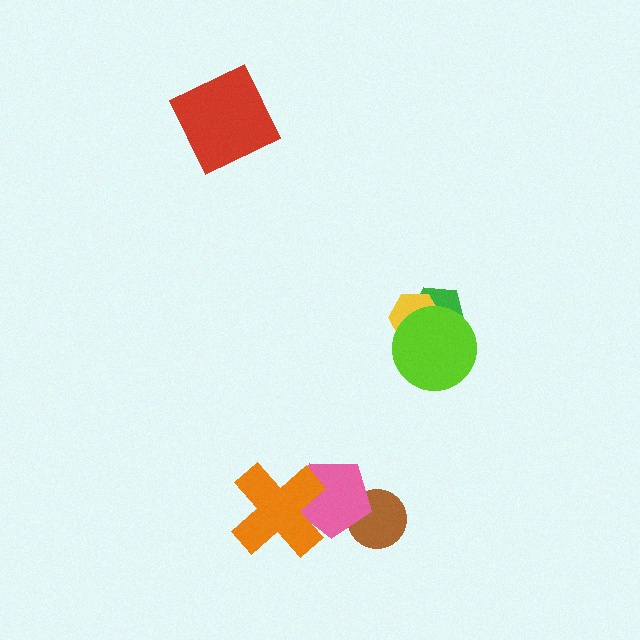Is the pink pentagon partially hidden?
Yes, it is partially covered by another shape.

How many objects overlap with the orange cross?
1 object overlaps with the orange cross.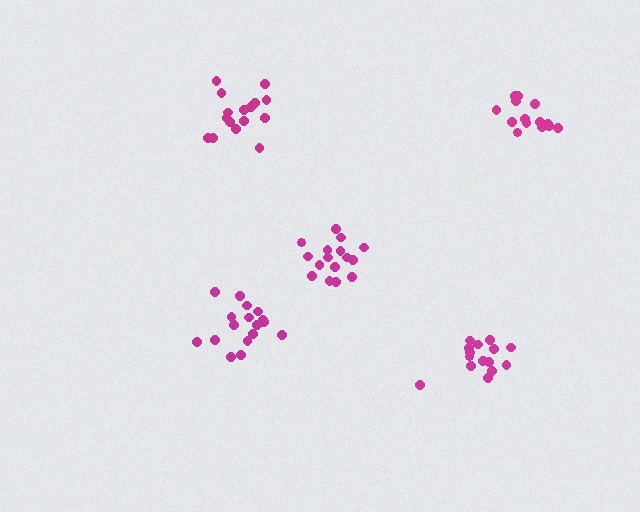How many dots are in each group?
Group 1: 17 dots, Group 2: 15 dots, Group 3: 16 dots, Group 4: 16 dots, Group 5: 15 dots (79 total).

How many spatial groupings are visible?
There are 5 spatial groupings.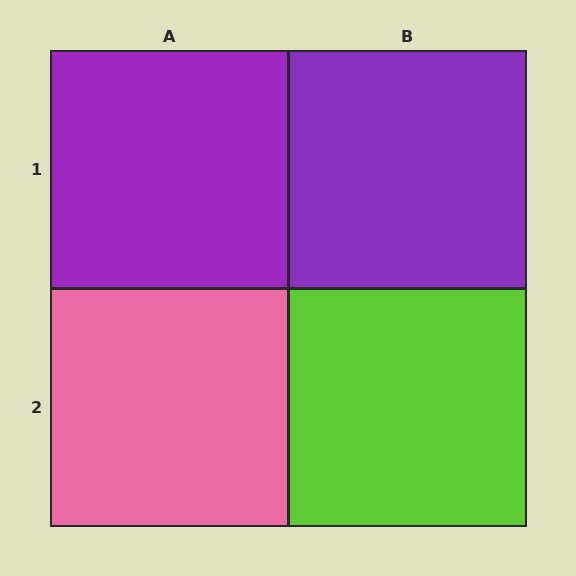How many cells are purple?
2 cells are purple.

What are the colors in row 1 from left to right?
Purple, purple.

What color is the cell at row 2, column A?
Pink.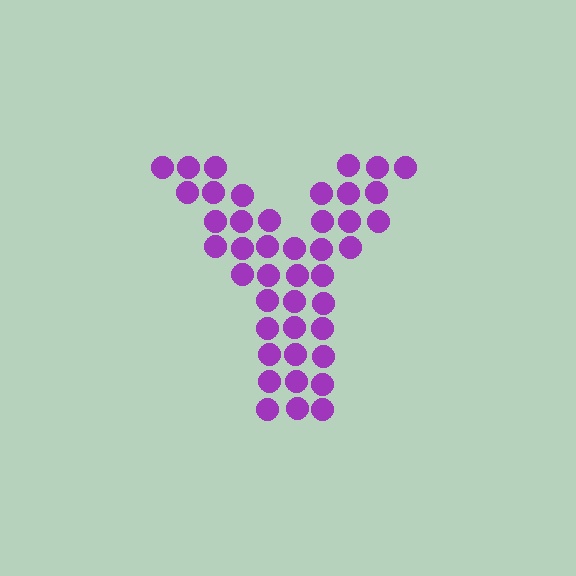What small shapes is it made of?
It is made of small circles.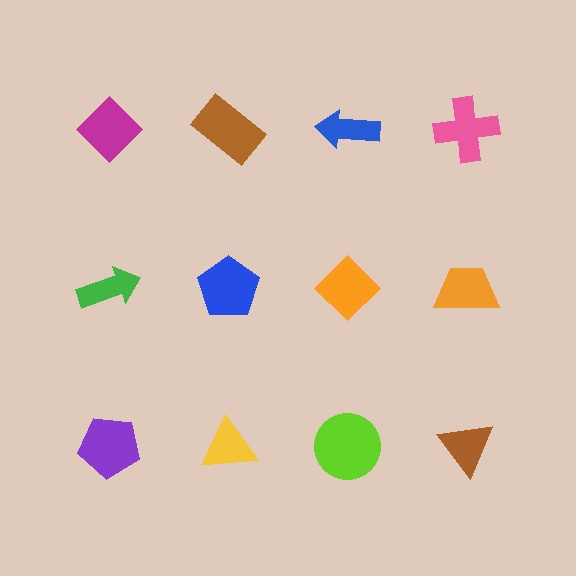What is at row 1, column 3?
A blue arrow.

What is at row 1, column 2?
A brown rectangle.